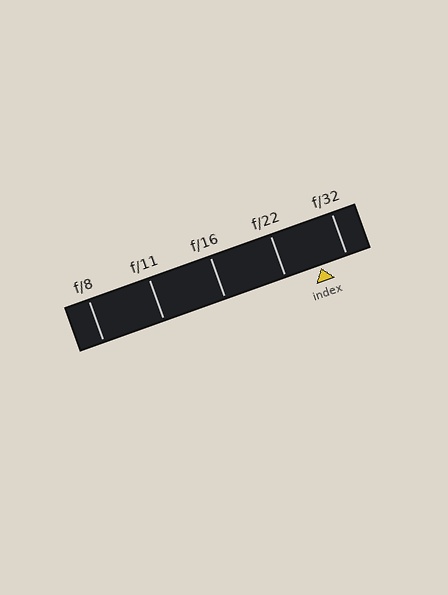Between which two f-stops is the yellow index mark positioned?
The index mark is between f/22 and f/32.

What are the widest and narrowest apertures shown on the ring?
The widest aperture shown is f/8 and the narrowest is f/32.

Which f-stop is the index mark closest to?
The index mark is closest to f/32.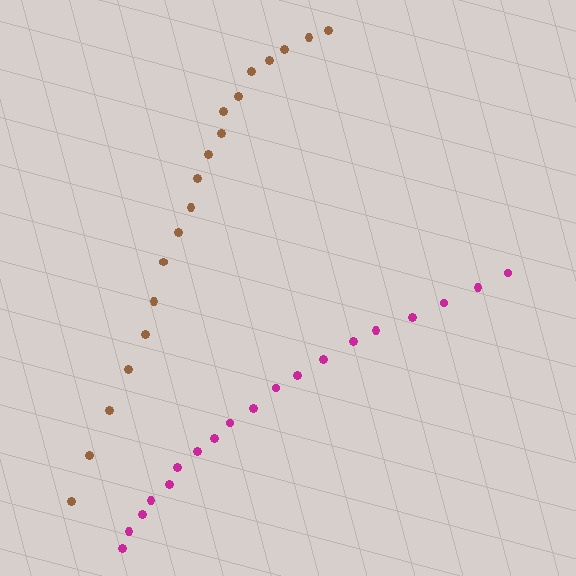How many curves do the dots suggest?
There are 2 distinct paths.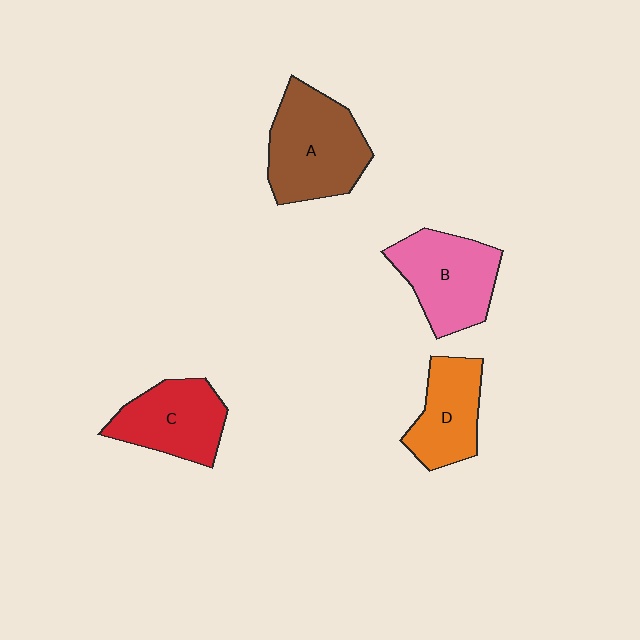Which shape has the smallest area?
Shape D (orange).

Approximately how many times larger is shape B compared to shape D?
Approximately 1.3 times.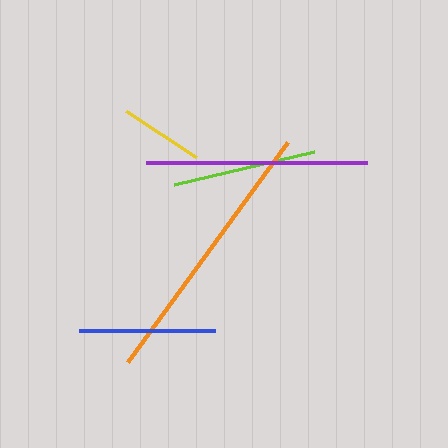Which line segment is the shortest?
The yellow line is the shortest at approximately 84 pixels.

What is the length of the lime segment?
The lime segment is approximately 144 pixels long.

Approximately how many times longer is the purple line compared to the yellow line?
The purple line is approximately 2.6 times the length of the yellow line.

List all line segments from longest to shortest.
From longest to shortest: orange, purple, lime, blue, yellow.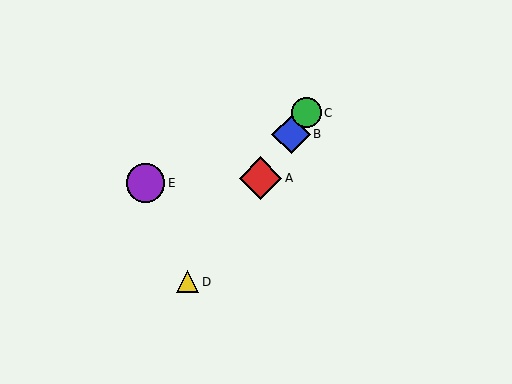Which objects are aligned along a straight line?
Objects A, B, C, D are aligned along a straight line.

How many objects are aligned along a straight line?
4 objects (A, B, C, D) are aligned along a straight line.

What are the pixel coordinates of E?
Object E is at (146, 183).